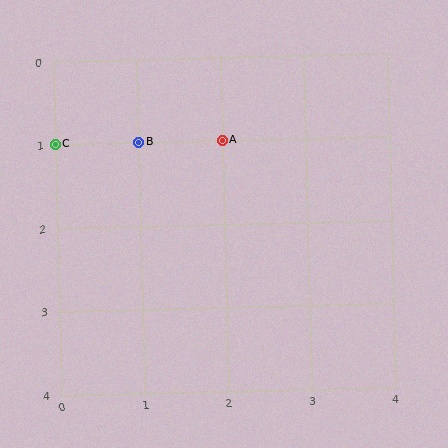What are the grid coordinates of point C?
Point C is at grid coordinates (0, 1).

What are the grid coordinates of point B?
Point B is at grid coordinates (1, 1).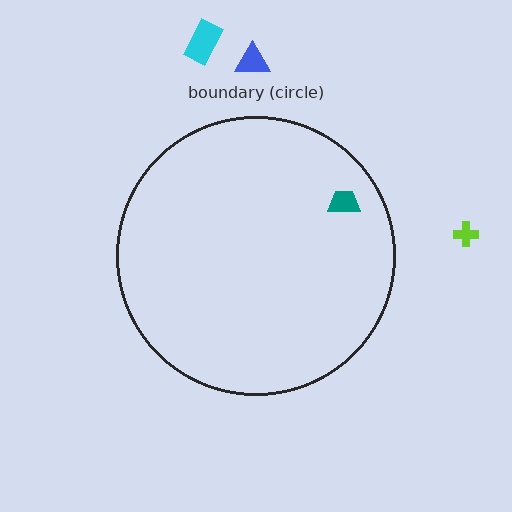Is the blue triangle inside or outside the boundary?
Outside.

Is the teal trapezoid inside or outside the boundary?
Inside.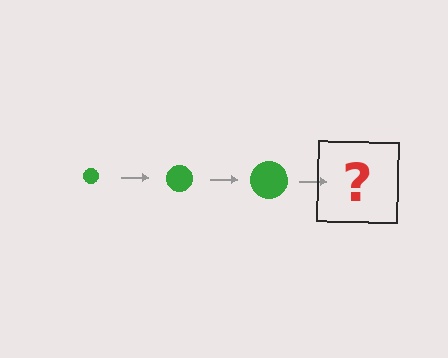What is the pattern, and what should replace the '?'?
The pattern is that the circle gets progressively larger each step. The '?' should be a green circle, larger than the previous one.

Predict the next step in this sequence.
The next step is a green circle, larger than the previous one.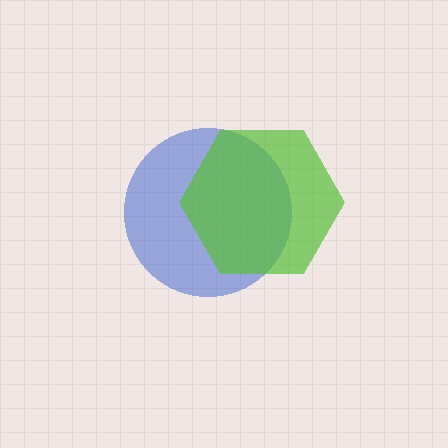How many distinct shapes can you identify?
There are 2 distinct shapes: a blue circle, a lime hexagon.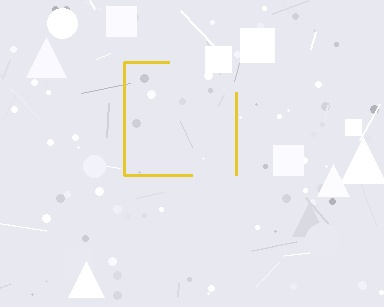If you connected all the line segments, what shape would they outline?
They would outline a square.